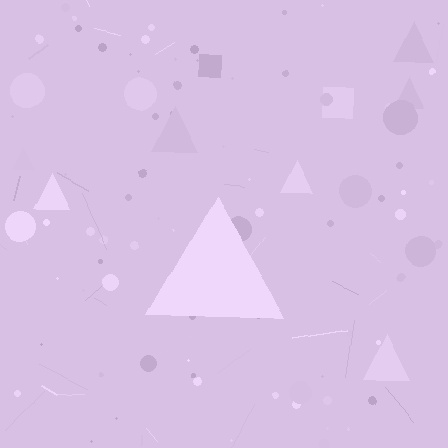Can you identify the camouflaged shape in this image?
The camouflaged shape is a triangle.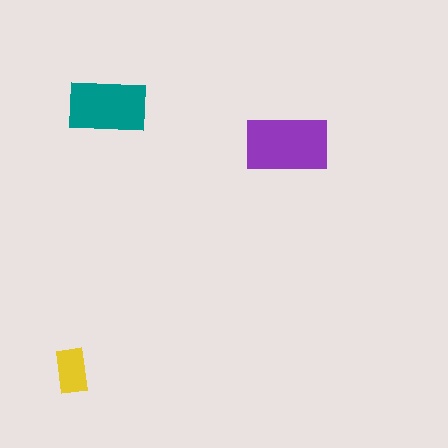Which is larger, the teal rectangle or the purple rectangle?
The purple one.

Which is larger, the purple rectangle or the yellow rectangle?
The purple one.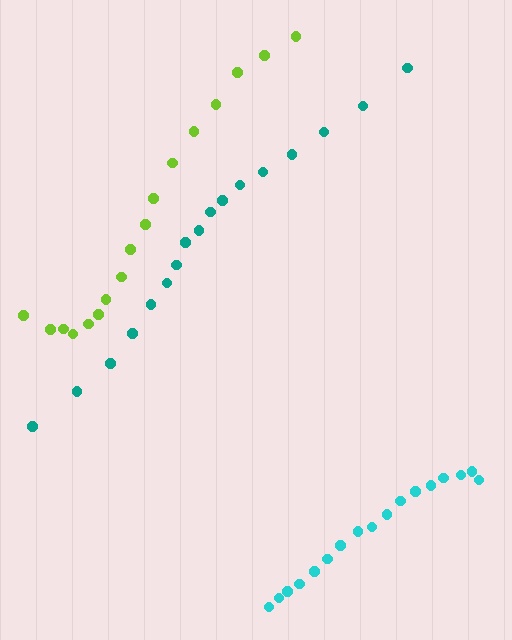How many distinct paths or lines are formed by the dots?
There are 3 distinct paths.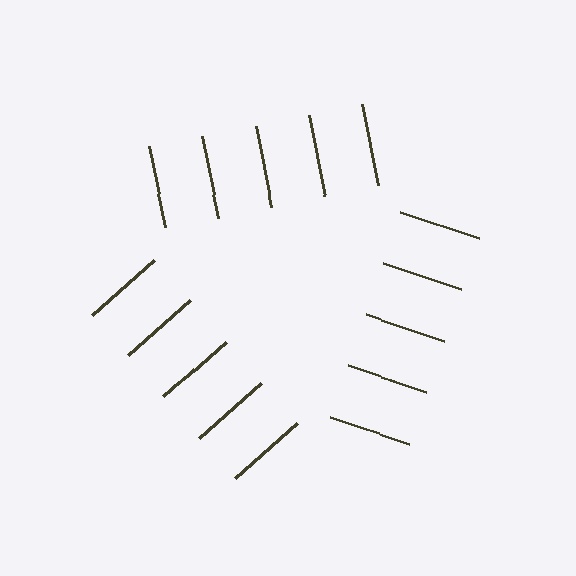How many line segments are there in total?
15 — 5 along each of the 3 edges.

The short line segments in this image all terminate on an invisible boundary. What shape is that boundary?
An illusory triangle — the line segments terminate on its edges but no continuous stroke is drawn.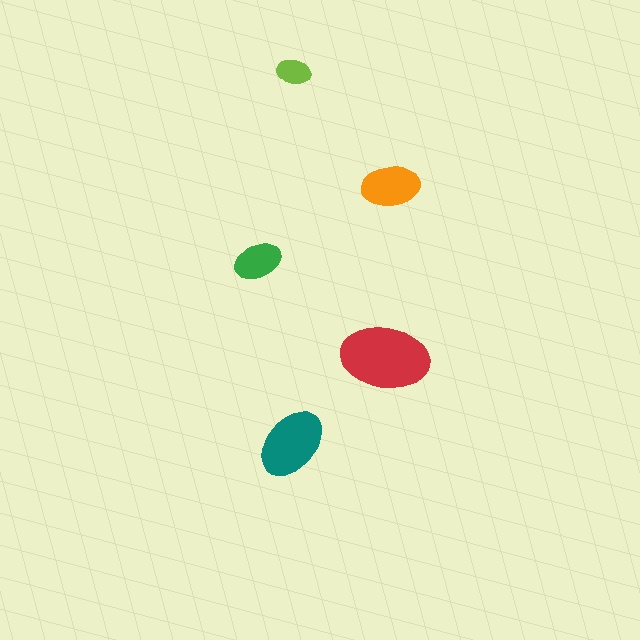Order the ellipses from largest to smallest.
the red one, the teal one, the orange one, the green one, the lime one.